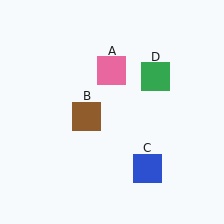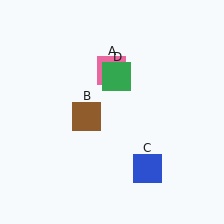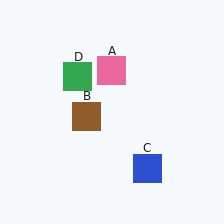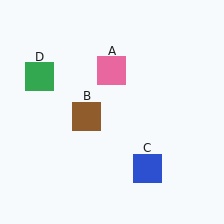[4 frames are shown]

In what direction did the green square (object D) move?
The green square (object D) moved left.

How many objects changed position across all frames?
1 object changed position: green square (object D).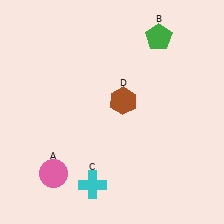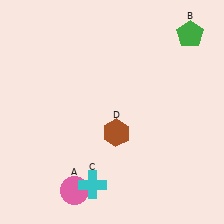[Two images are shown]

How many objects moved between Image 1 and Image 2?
3 objects moved between the two images.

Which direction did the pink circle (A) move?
The pink circle (A) moved right.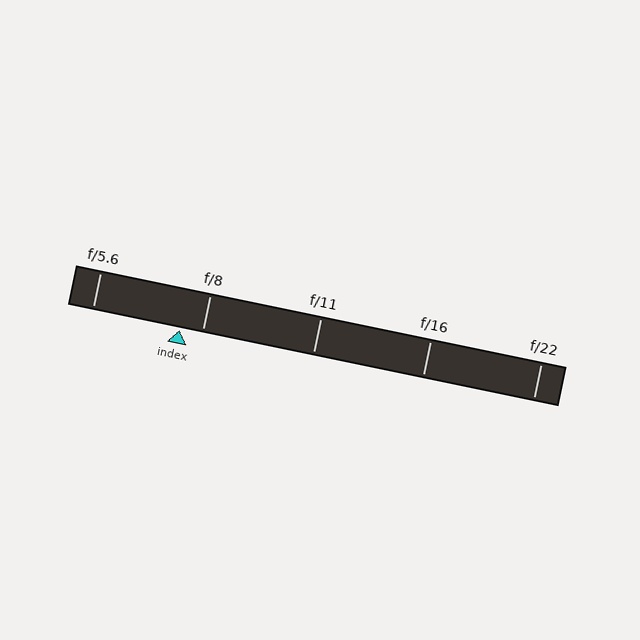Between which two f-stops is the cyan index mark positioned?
The index mark is between f/5.6 and f/8.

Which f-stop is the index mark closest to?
The index mark is closest to f/8.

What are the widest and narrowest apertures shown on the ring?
The widest aperture shown is f/5.6 and the narrowest is f/22.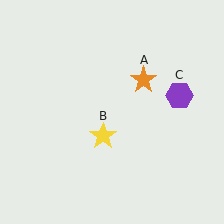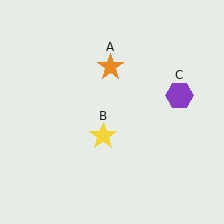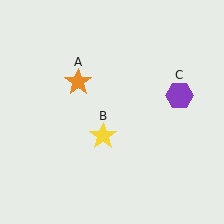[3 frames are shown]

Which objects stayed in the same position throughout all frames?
Yellow star (object B) and purple hexagon (object C) remained stationary.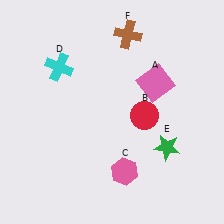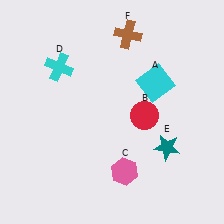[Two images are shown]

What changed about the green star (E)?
In Image 1, E is green. In Image 2, it changed to teal.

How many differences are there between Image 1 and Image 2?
There are 2 differences between the two images.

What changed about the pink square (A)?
In Image 1, A is pink. In Image 2, it changed to cyan.